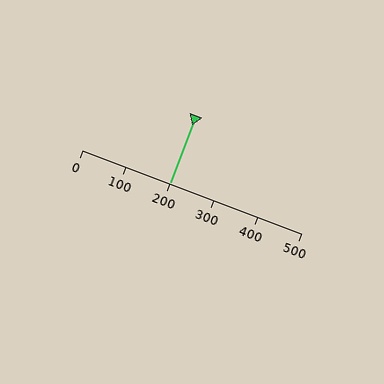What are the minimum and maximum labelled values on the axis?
The axis runs from 0 to 500.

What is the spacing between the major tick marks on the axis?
The major ticks are spaced 100 apart.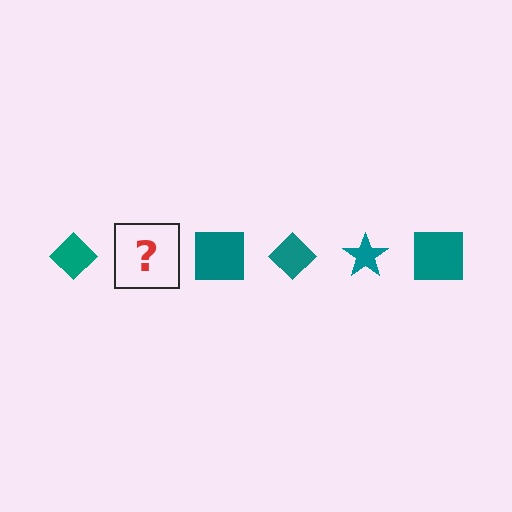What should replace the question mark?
The question mark should be replaced with a teal star.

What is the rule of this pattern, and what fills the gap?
The rule is that the pattern cycles through diamond, star, square shapes in teal. The gap should be filled with a teal star.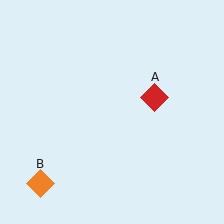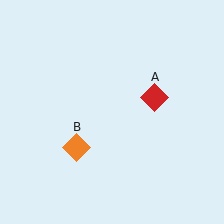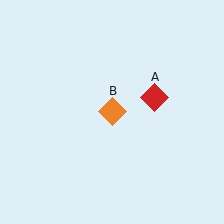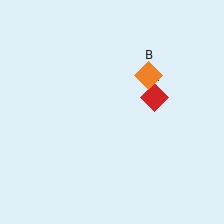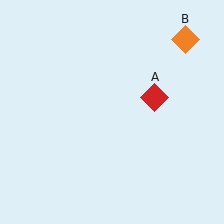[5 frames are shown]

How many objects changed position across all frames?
1 object changed position: orange diamond (object B).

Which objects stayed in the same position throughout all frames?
Red diamond (object A) remained stationary.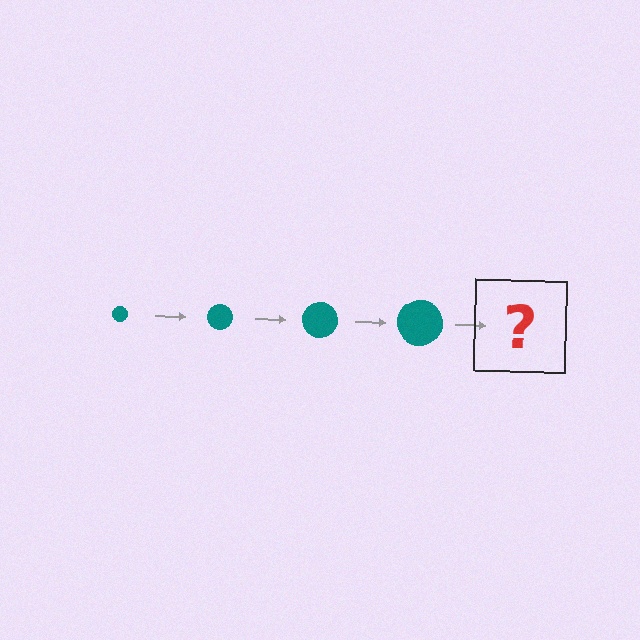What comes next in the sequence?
The next element should be a teal circle, larger than the previous one.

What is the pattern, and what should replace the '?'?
The pattern is that the circle gets progressively larger each step. The '?' should be a teal circle, larger than the previous one.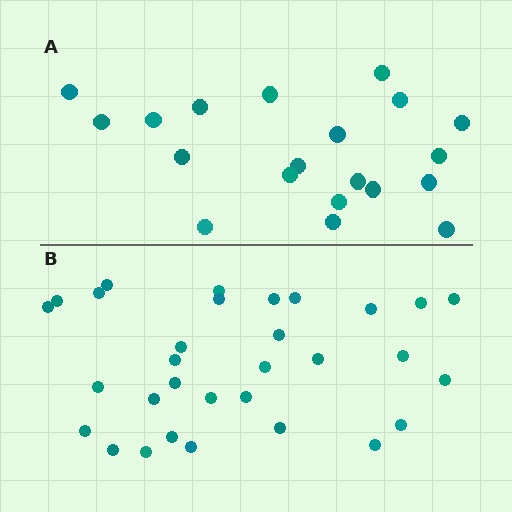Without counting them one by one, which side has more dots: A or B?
Region B (the bottom region) has more dots.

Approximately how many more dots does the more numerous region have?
Region B has roughly 12 or so more dots than region A.